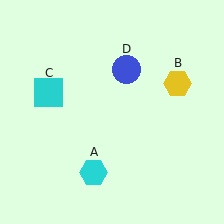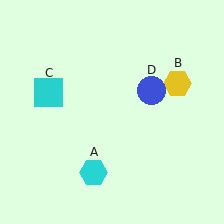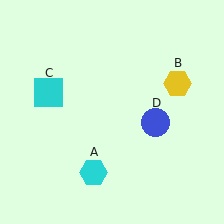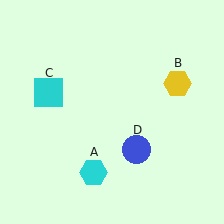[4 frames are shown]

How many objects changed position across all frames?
1 object changed position: blue circle (object D).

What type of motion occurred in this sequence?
The blue circle (object D) rotated clockwise around the center of the scene.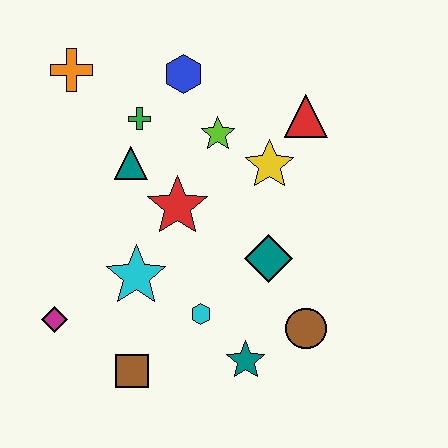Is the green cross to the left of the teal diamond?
Yes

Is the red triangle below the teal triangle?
No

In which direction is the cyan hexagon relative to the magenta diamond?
The cyan hexagon is to the right of the magenta diamond.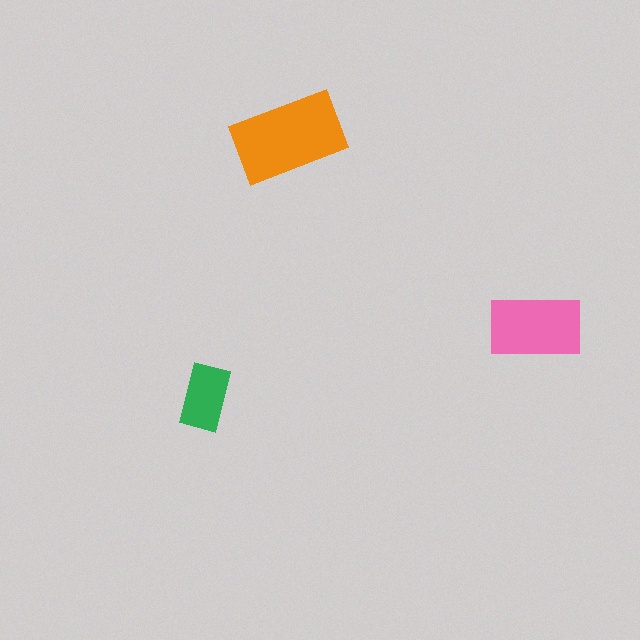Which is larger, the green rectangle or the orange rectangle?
The orange one.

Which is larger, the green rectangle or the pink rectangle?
The pink one.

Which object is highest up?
The orange rectangle is topmost.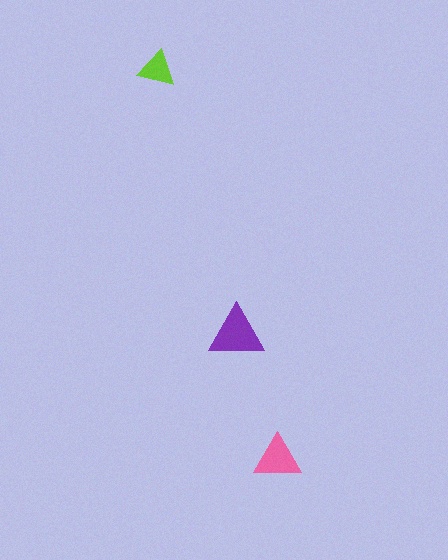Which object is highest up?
The lime triangle is topmost.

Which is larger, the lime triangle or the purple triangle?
The purple one.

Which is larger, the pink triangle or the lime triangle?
The pink one.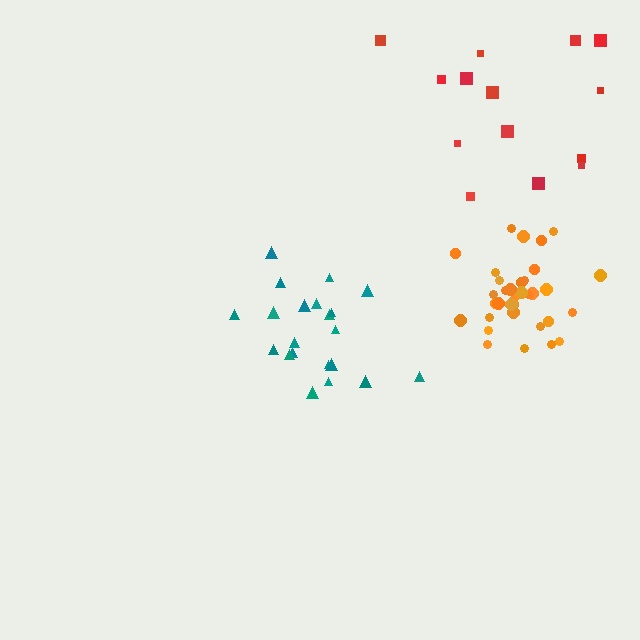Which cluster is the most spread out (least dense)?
Red.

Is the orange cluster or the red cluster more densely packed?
Orange.